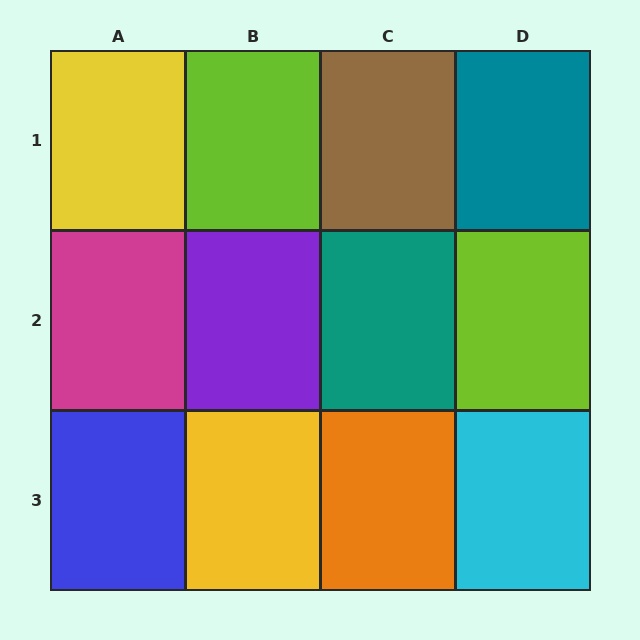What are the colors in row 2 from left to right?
Magenta, purple, teal, lime.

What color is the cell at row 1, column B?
Lime.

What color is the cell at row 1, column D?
Teal.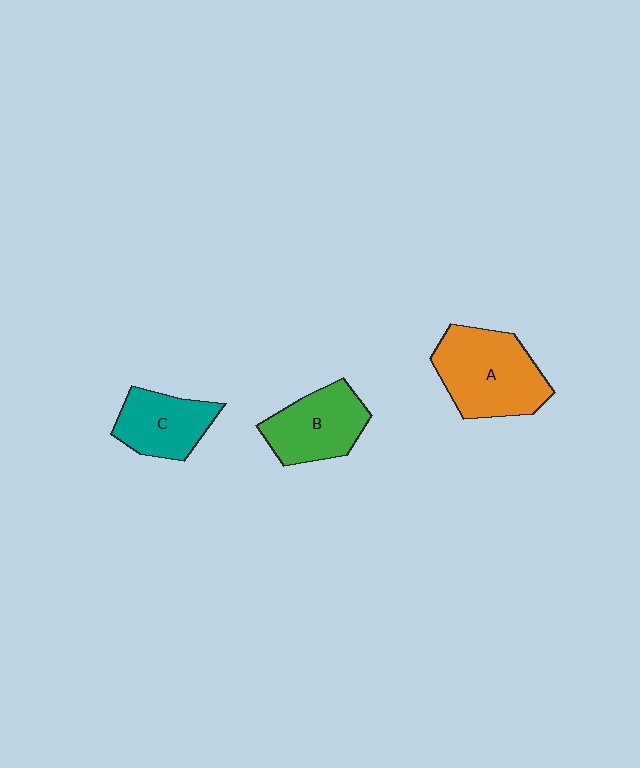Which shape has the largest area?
Shape A (orange).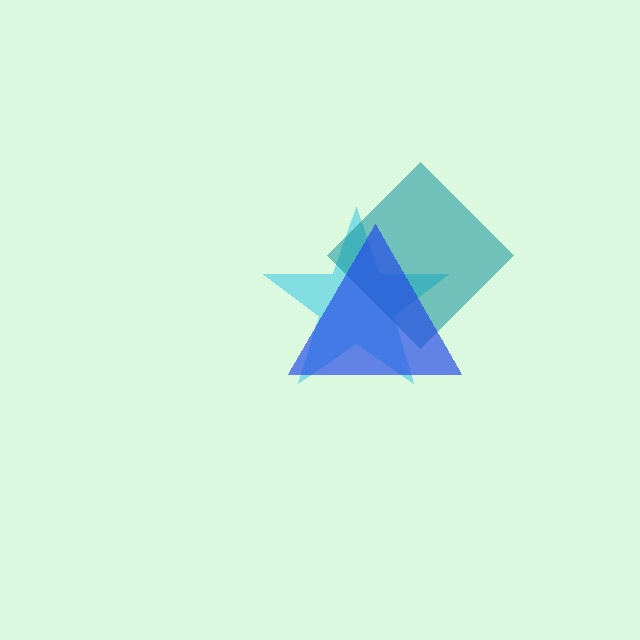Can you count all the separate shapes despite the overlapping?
Yes, there are 3 separate shapes.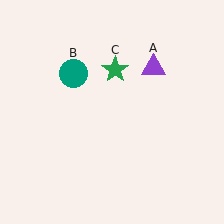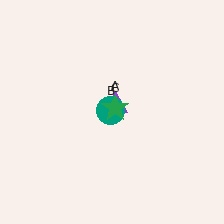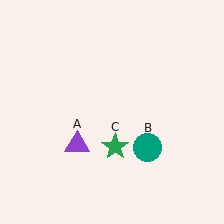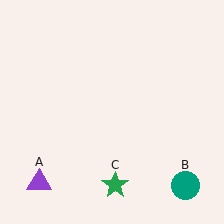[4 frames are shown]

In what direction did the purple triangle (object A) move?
The purple triangle (object A) moved down and to the left.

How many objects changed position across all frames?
3 objects changed position: purple triangle (object A), teal circle (object B), green star (object C).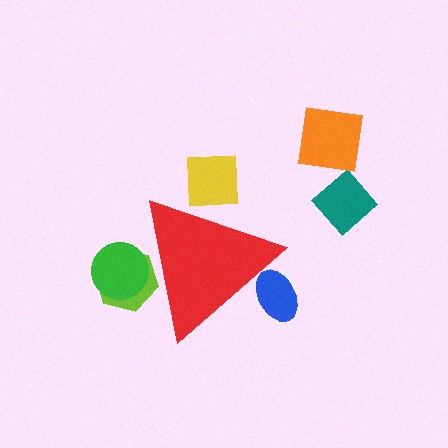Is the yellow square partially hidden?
Yes, the yellow square is partially hidden behind the red triangle.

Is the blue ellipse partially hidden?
Yes, the blue ellipse is partially hidden behind the red triangle.